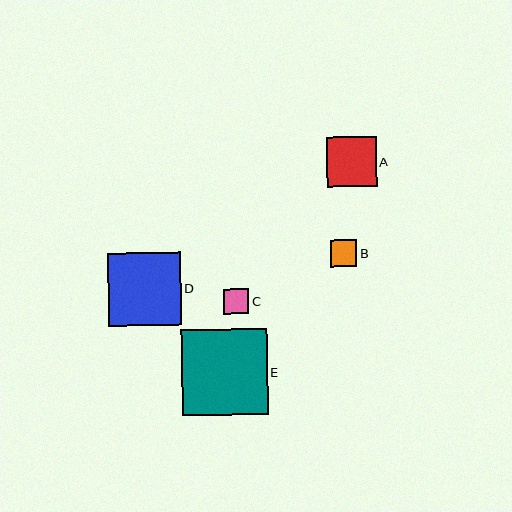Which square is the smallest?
Square C is the smallest with a size of approximately 26 pixels.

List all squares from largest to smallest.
From largest to smallest: E, D, A, B, C.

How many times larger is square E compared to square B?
Square E is approximately 3.2 times the size of square B.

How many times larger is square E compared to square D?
Square E is approximately 1.2 times the size of square D.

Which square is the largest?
Square E is the largest with a size of approximately 86 pixels.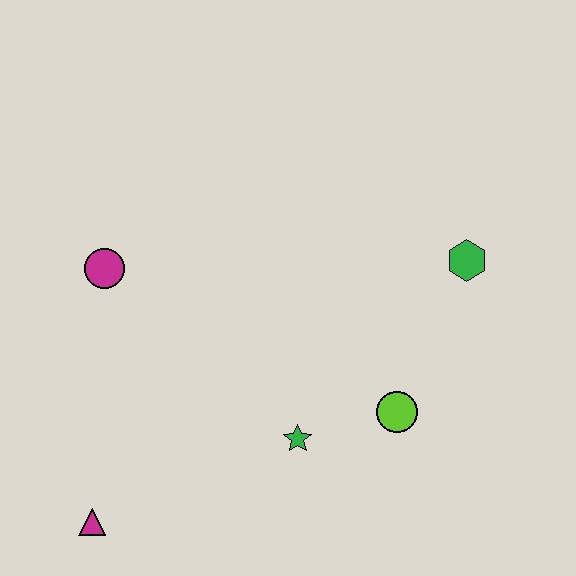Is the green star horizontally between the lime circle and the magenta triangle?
Yes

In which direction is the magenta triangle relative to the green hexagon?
The magenta triangle is to the left of the green hexagon.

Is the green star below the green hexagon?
Yes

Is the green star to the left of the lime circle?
Yes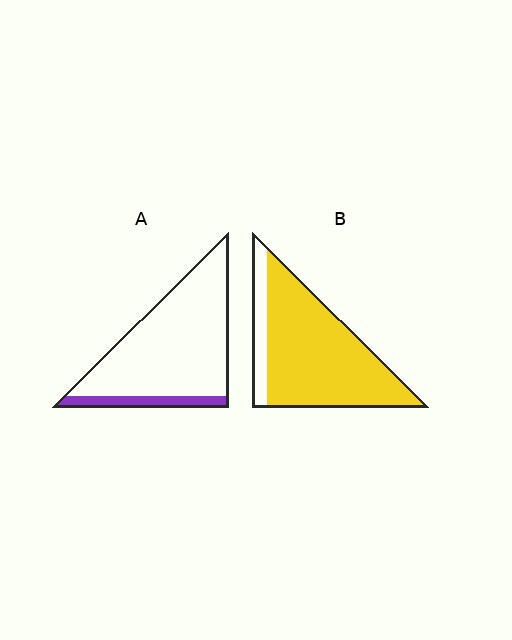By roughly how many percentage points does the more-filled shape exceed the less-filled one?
By roughly 70 percentage points (B over A).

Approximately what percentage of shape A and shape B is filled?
A is approximately 15% and B is approximately 85%.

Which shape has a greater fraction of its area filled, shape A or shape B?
Shape B.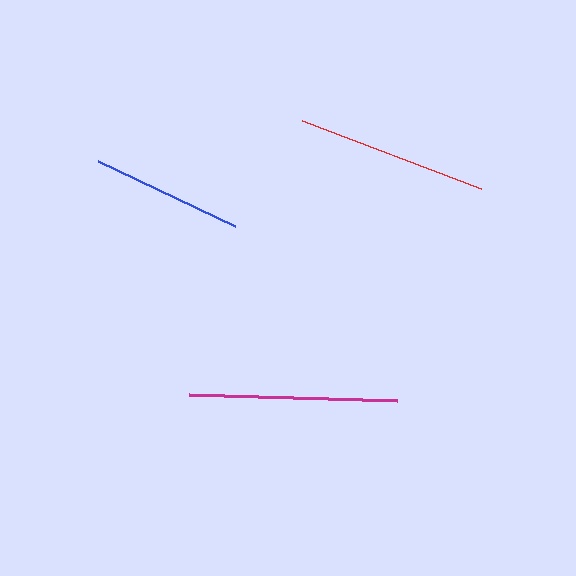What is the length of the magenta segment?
The magenta segment is approximately 207 pixels long.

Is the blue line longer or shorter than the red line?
The red line is longer than the blue line.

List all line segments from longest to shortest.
From longest to shortest: magenta, red, blue.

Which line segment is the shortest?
The blue line is the shortest at approximately 151 pixels.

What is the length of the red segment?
The red segment is approximately 191 pixels long.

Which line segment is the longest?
The magenta line is the longest at approximately 207 pixels.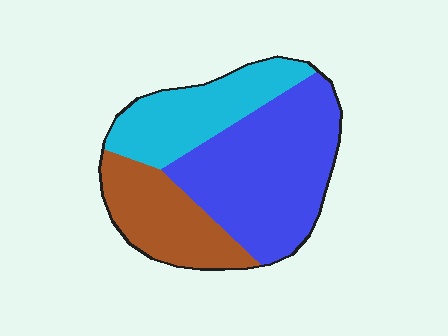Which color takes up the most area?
Blue, at roughly 50%.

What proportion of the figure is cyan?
Cyan takes up about one quarter (1/4) of the figure.